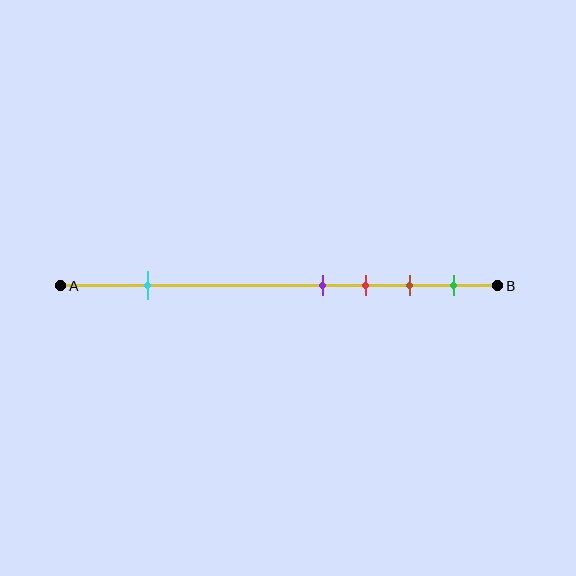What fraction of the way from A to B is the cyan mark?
The cyan mark is approximately 20% (0.2) of the way from A to B.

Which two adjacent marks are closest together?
The purple and red marks are the closest adjacent pair.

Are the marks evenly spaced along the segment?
No, the marks are not evenly spaced.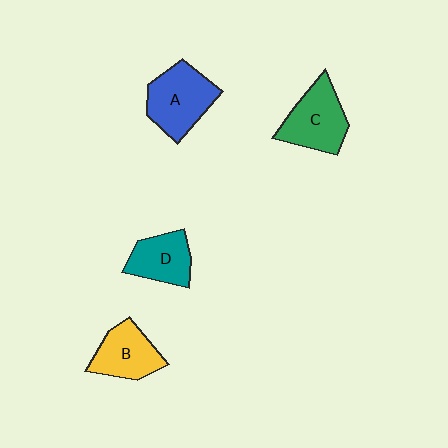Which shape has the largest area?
Shape A (blue).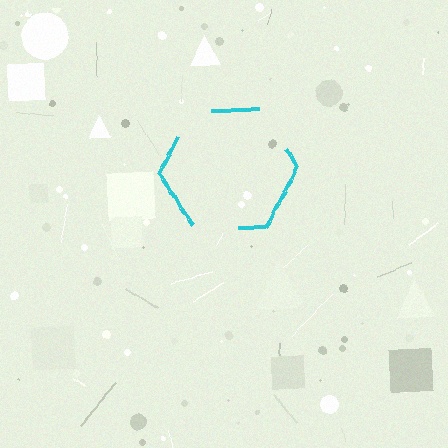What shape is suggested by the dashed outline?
The dashed outline suggests a hexagon.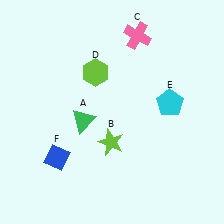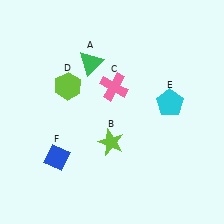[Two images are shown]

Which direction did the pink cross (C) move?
The pink cross (C) moved down.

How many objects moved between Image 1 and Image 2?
3 objects moved between the two images.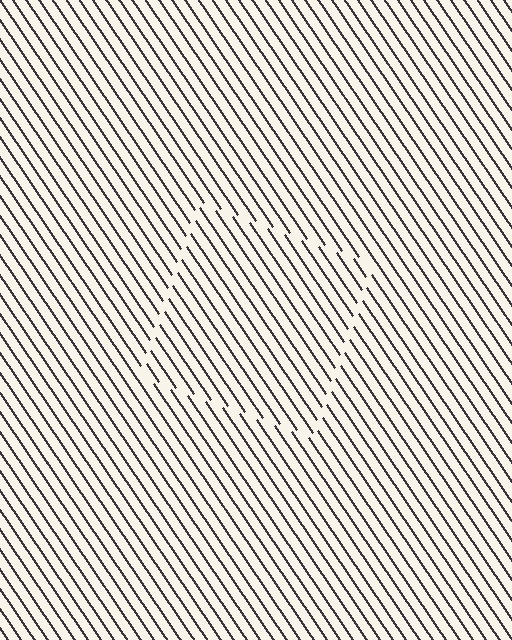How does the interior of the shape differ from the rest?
The interior of the shape contains the same grating, shifted by half a period — the contour is defined by the phase discontinuity where line-ends from the inner and outer gratings abut.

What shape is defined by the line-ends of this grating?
An illusory square. The interior of the shape contains the same grating, shifted by half a period — the contour is defined by the phase discontinuity where line-ends from the inner and outer gratings abut.